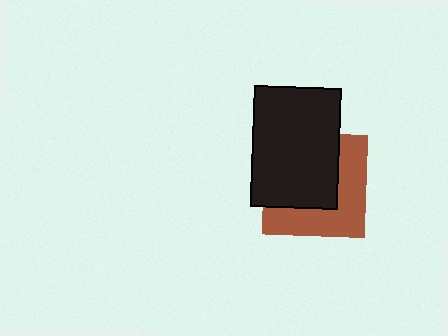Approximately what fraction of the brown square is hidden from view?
Roughly 53% of the brown square is hidden behind the black rectangle.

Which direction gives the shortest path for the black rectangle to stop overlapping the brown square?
Moving toward the upper-left gives the shortest separation.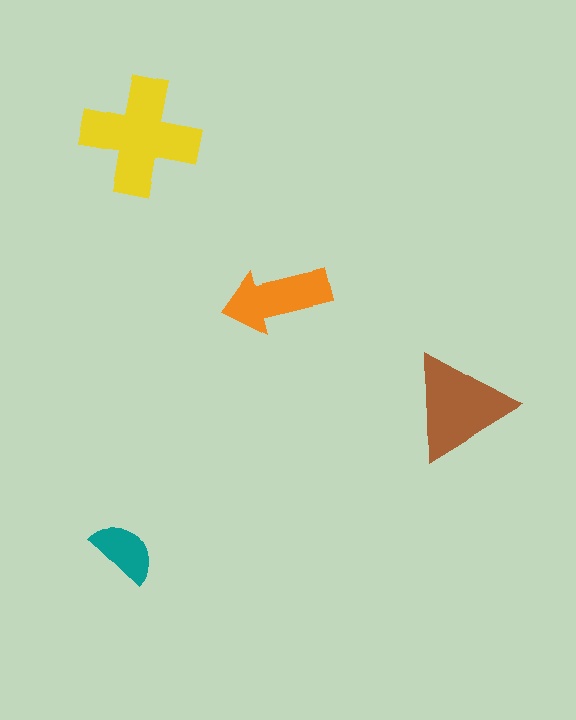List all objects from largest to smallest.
The yellow cross, the brown triangle, the orange arrow, the teal semicircle.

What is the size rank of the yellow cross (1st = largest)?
1st.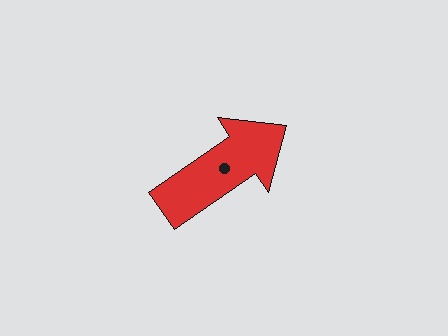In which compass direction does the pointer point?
Northeast.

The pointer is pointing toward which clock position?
Roughly 2 o'clock.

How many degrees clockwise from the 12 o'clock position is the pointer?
Approximately 56 degrees.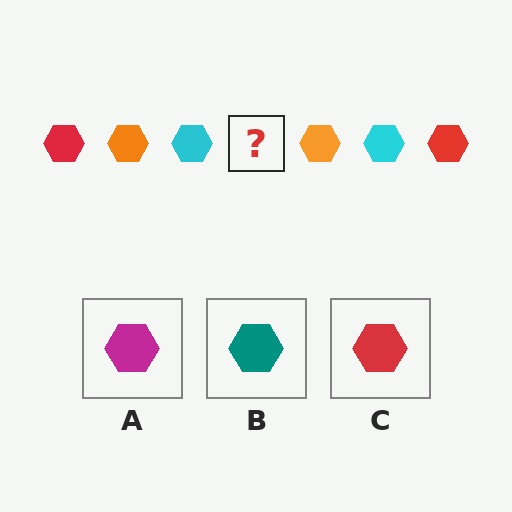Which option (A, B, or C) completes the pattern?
C.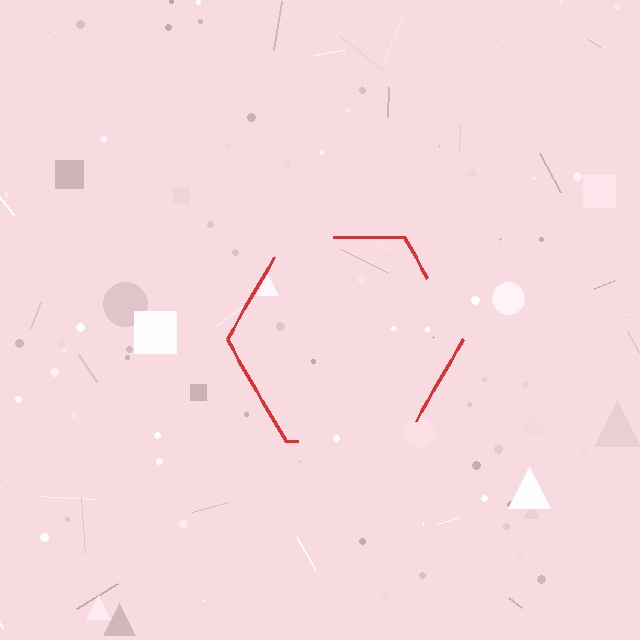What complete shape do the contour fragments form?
The contour fragments form a hexagon.